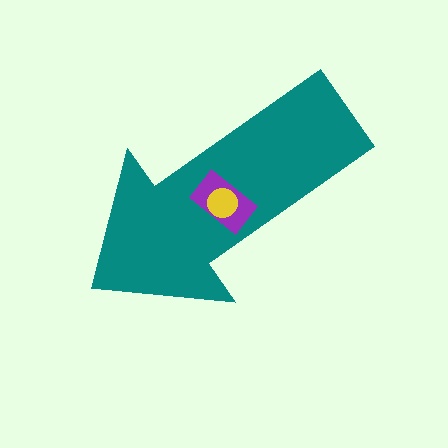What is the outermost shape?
The teal arrow.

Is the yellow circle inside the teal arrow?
Yes.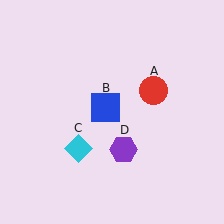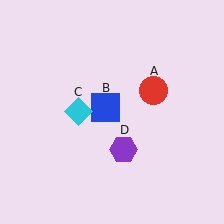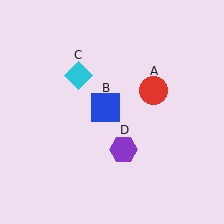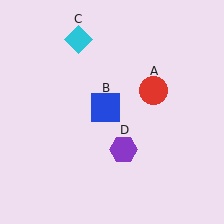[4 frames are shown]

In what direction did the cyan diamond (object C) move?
The cyan diamond (object C) moved up.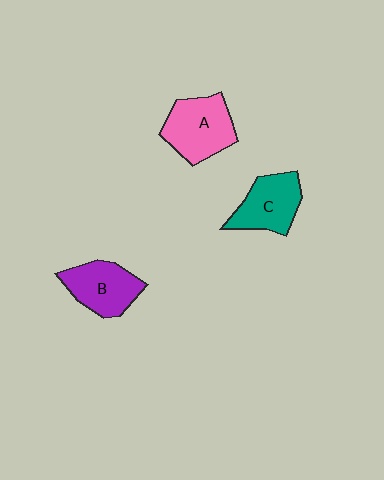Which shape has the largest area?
Shape A (pink).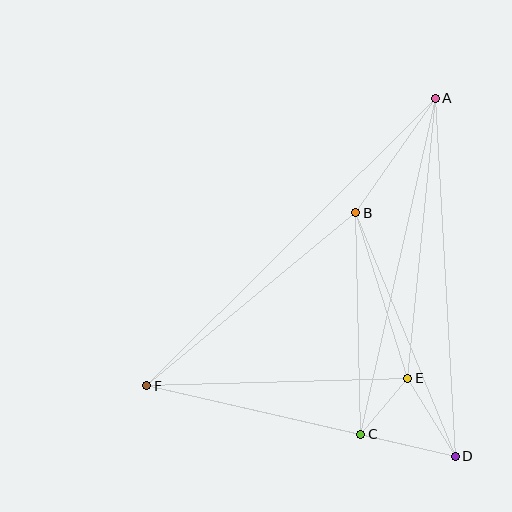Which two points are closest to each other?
Points C and E are closest to each other.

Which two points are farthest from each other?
Points A and F are farthest from each other.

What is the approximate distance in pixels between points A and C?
The distance between A and C is approximately 344 pixels.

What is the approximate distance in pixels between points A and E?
The distance between A and E is approximately 281 pixels.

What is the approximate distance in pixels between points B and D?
The distance between B and D is approximately 263 pixels.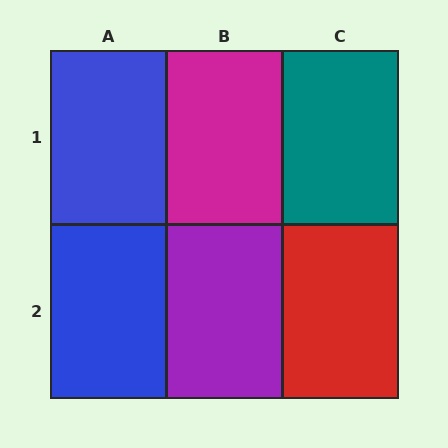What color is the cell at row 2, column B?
Purple.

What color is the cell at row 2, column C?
Red.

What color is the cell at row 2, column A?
Blue.